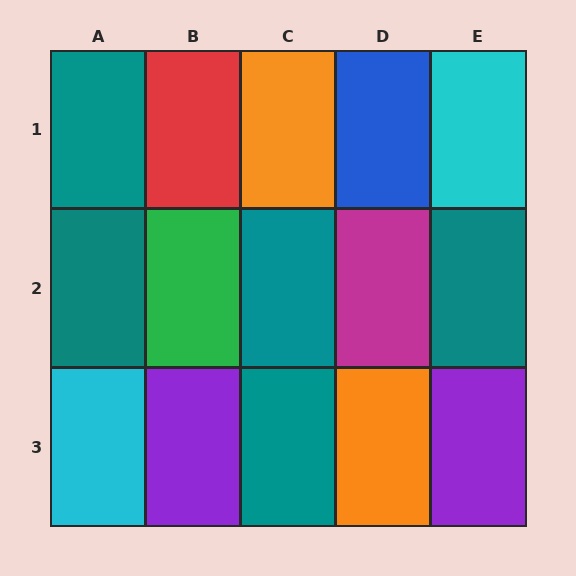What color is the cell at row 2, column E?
Teal.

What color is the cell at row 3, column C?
Teal.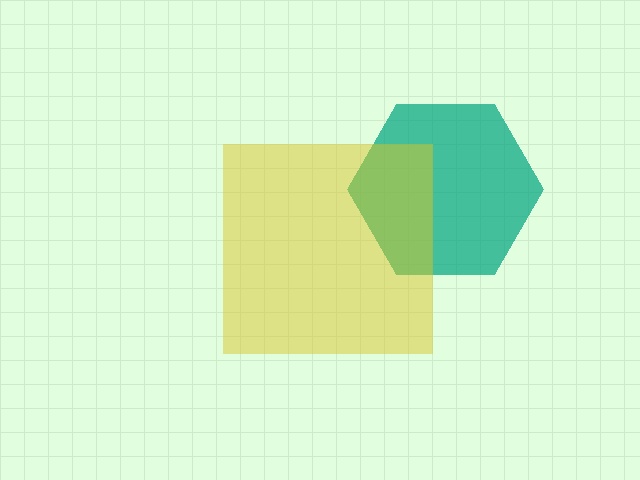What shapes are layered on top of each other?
The layered shapes are: a teal hexagon, a yellow square.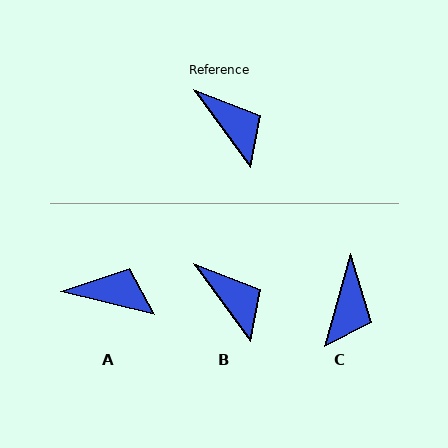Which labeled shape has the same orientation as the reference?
B.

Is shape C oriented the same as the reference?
No, it is off by about 52 degrees.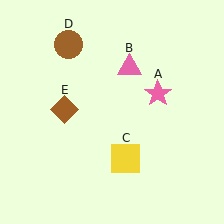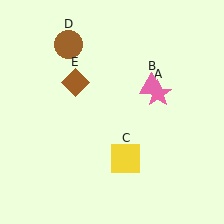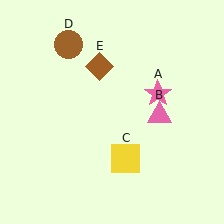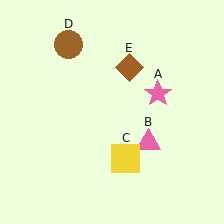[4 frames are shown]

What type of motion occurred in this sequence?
The pink triangle (object B), brown diamond (object E) rotated clockwise around the center of the scene.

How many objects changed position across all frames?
2 objects changed position: pink triangle (object B), brown diamond (object E).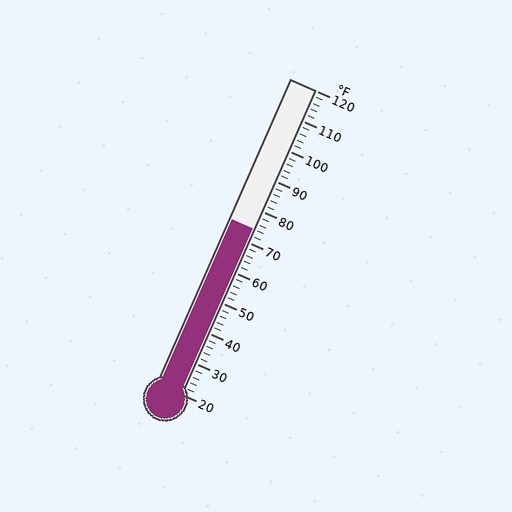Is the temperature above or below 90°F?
The temperature is below 90°F.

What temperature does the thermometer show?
The thermometer shows approximately 74°F.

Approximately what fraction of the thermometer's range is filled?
The thermometer is filled to approximately 55% of its range.